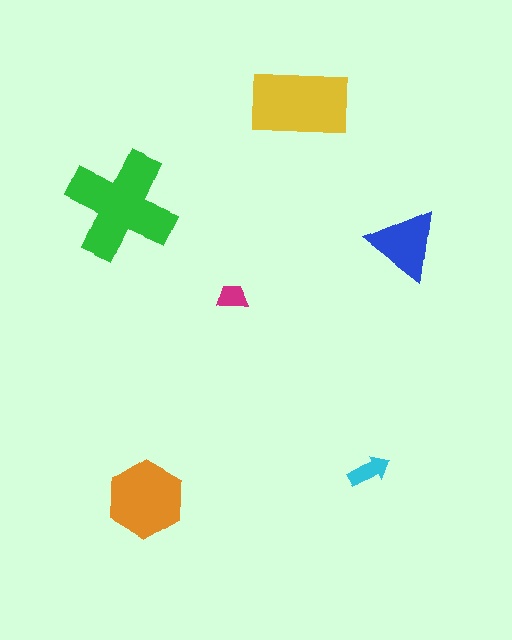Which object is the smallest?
The magenta trapezoid.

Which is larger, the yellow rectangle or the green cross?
The green cross.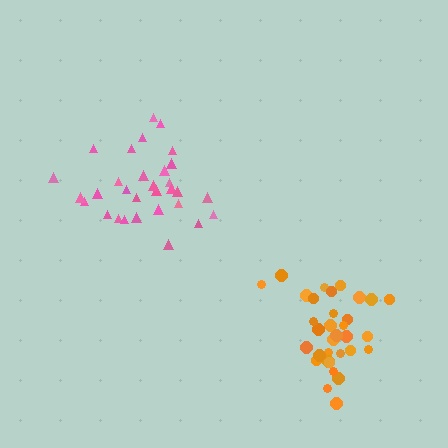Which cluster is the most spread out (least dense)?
Pink.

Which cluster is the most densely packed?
Orange.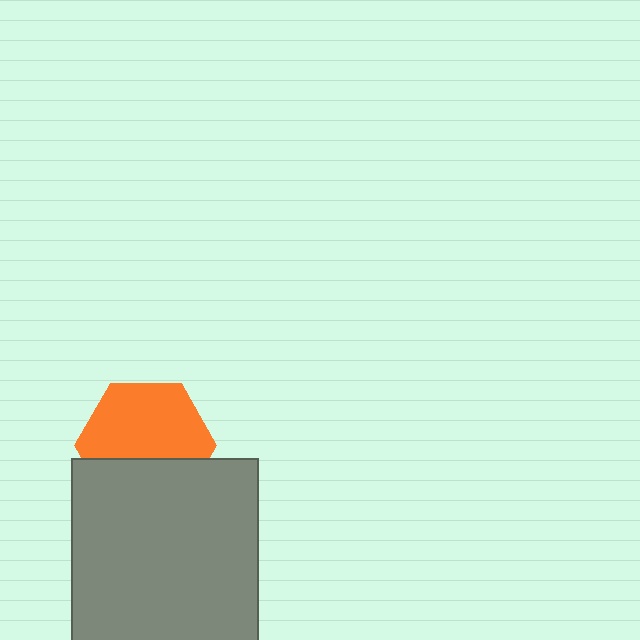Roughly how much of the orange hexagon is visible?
About half of it is visible (roughly 62%).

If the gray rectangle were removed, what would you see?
You would see the complete orange hexagon.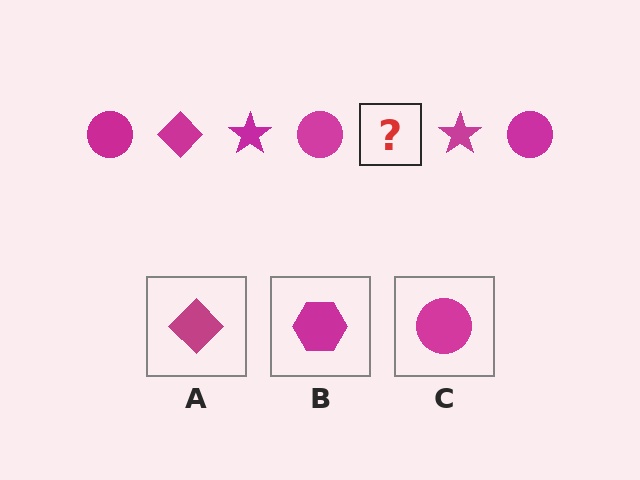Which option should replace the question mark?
Option A.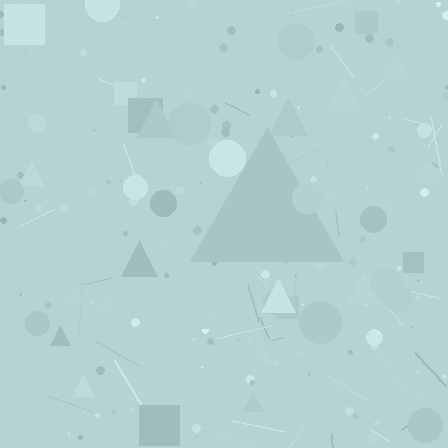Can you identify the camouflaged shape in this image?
The camouflaged shape is a triangle.